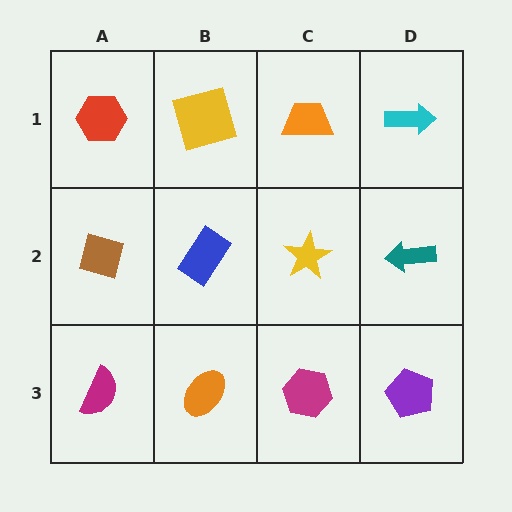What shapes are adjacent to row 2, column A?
A red hexagon (row 1, column A), a magenta semicircle (row 3, column A), a blue rectangle (row 2, column B).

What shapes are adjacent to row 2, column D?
A cyan arrow (row 1, column D), a purple pentagon (row 3, column D), a yellow star (row 2, column C).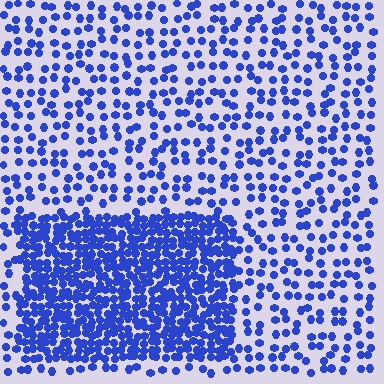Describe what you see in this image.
The image contains small blue elements arranged at two different densities. A rectangle-shaped region is visible where the elements are more densely packed than the surrounding area.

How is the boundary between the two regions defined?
The boundary is defined by a change in element density (approximately 2.7x ratio). All elements are the same color, size, and shape.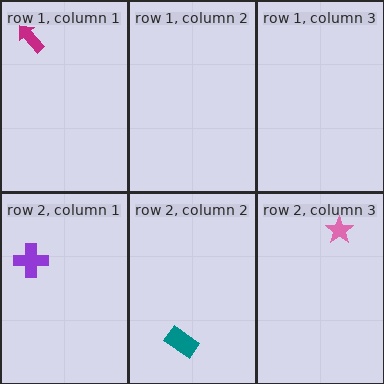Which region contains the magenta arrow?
The row 1, column 1 region.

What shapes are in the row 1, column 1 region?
The magenta arrow.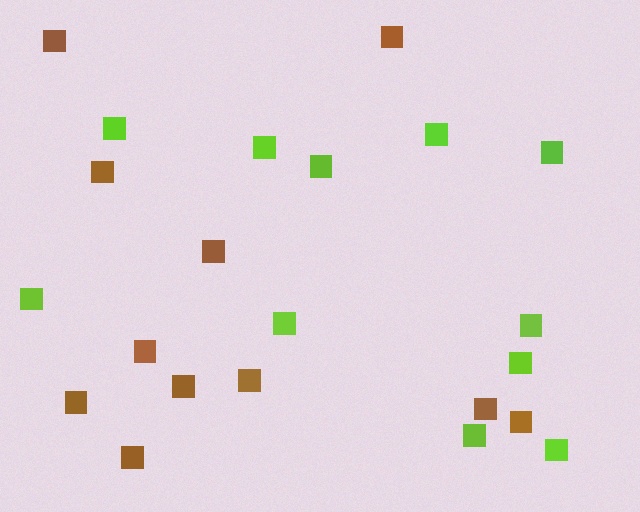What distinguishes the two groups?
There are 2 groups: one group of brown squares (11) and one group of lime squares (11).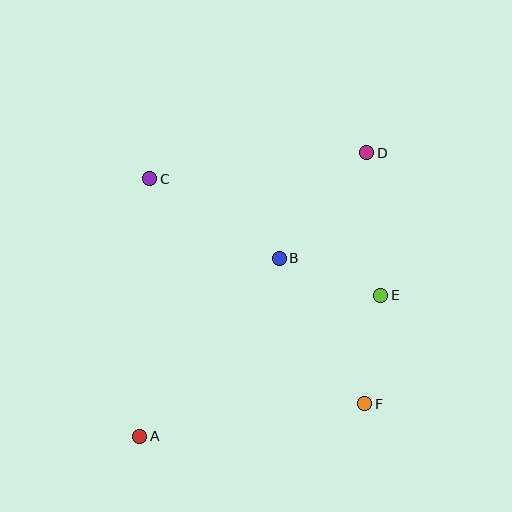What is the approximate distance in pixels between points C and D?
The distance between C and D is approximately 219 pixels.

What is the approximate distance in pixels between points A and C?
The distance between A and C is approximately 258 pixels.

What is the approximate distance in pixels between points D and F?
The distance between D and F is approximately 251 pixels.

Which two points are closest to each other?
Points B and E are closest to each other.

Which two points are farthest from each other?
Points A and D are farthest from each other.